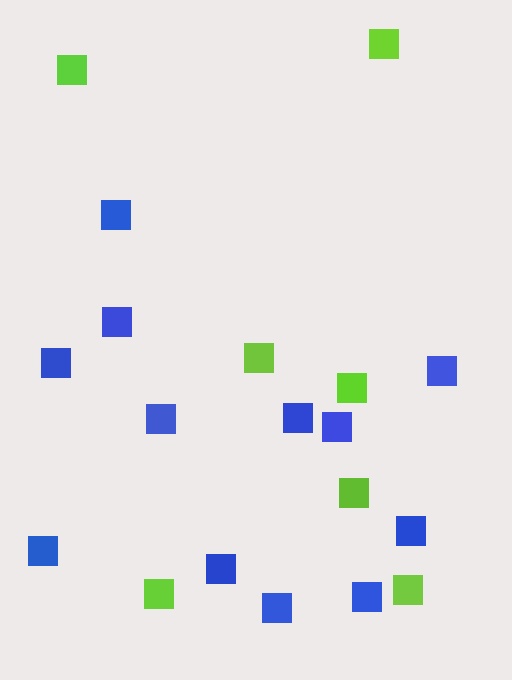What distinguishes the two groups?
There are 2 groups: one group of blue squares (12) and one group of lime squares (7).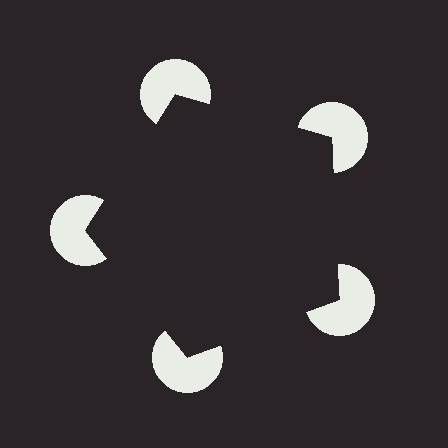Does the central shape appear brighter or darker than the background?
It typically appears slightly darker than the background, even though no actual brightness change is drawn.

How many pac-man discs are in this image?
There are 5 — one at each vertex of the illusory pentagon.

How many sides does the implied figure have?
5 sides.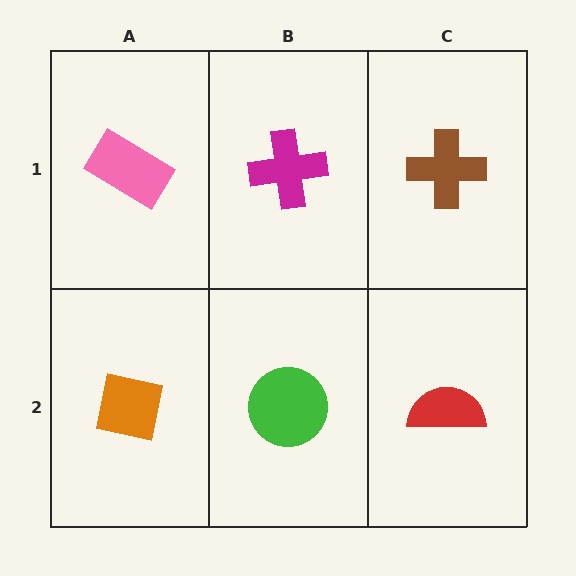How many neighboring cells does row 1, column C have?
2.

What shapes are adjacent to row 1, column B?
A green circle (row 2, column B), a pink rectangle (row 1, column A), a brown cross (row 1, column C).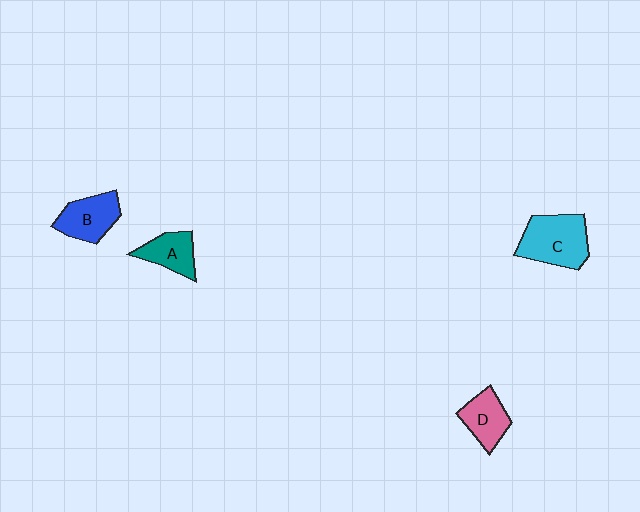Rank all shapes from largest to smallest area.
From largest to smallest: C (cyan), B (blue), D (pink), A (teal).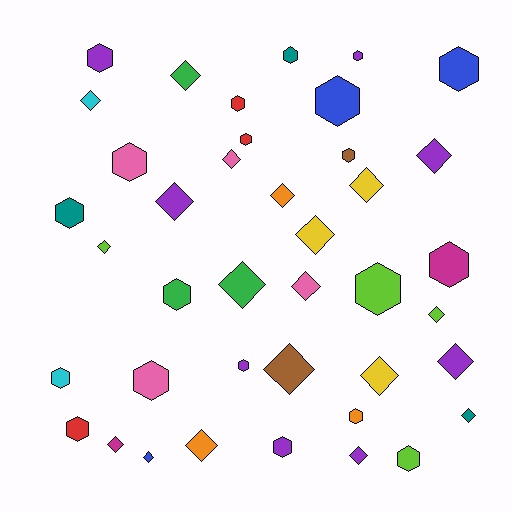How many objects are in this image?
There are 40 objects.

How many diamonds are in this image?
There are 20 diamonds.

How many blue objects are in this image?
There are 3 blue objects.